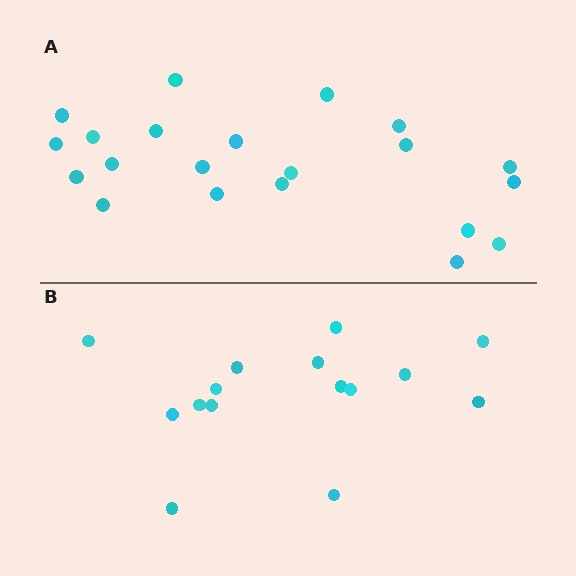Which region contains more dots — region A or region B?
Region A (the top region) has more dots.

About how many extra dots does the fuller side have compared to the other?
Region A has about 6 more dots than region B.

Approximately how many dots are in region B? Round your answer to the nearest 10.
About 20 dots. (The exact count is 15, which rounds to 20.)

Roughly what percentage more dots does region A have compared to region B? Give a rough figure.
About 40% more.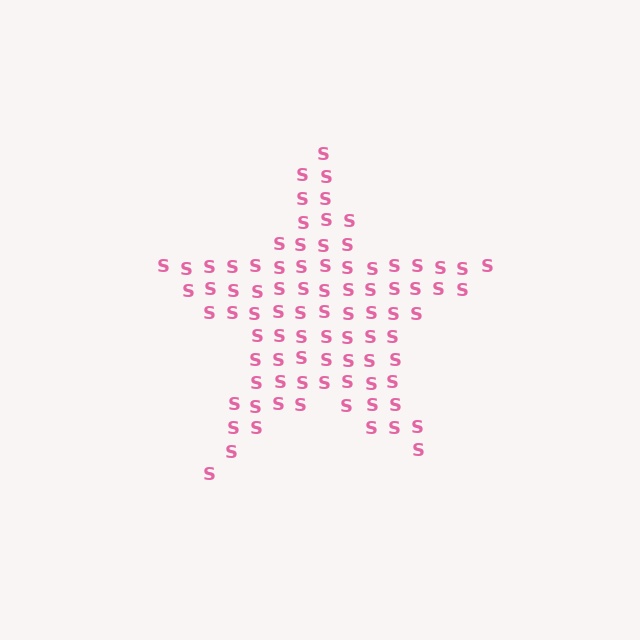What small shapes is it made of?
It is made of small letter S's.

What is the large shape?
The large shape is a star.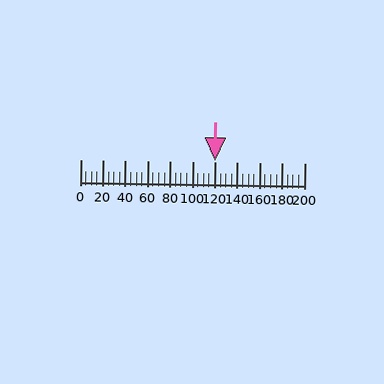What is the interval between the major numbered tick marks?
The major tick marks are spaced 20 units apart.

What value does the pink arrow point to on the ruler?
The pink arrow points to approximately 120.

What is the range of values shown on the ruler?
The ruler shows values from 0 to 200.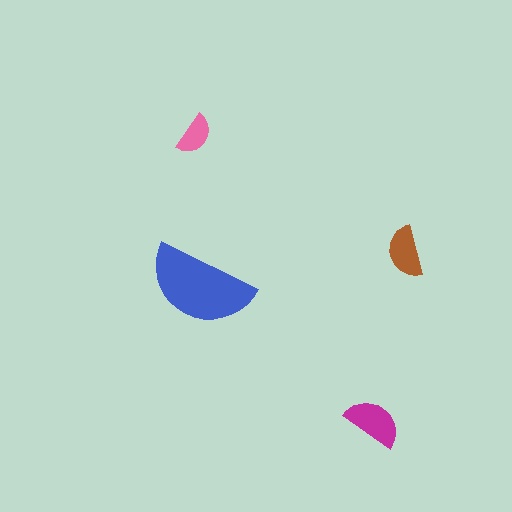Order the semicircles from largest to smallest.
the blue one, the magenta one, the brown one, the pink one.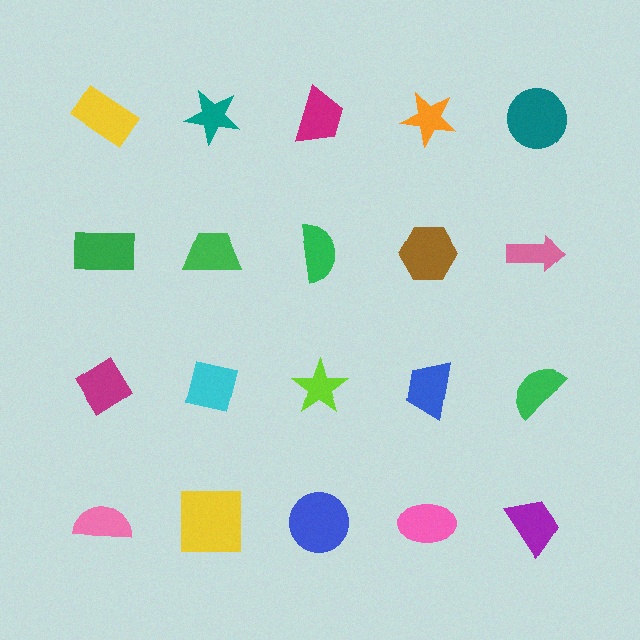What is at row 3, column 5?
A green semicircle.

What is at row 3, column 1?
A magenta diamond.